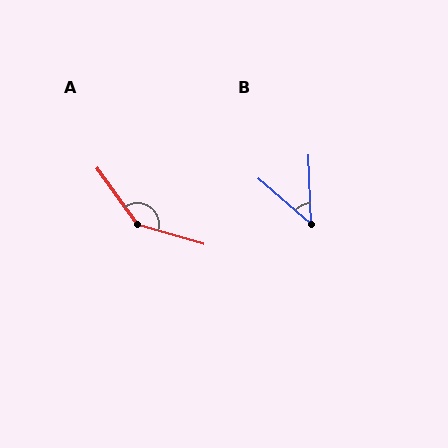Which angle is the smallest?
B, at approximately 46 degrees.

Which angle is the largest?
A, at approximately 142 degrees.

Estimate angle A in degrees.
Approximately 142 degrees.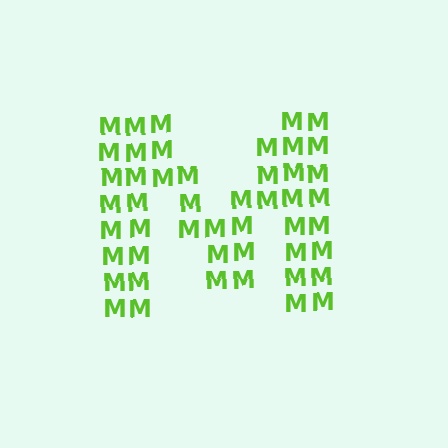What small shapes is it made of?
It is made of small letter M's.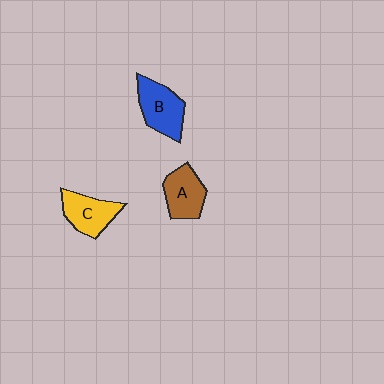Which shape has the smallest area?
Shape A (brown).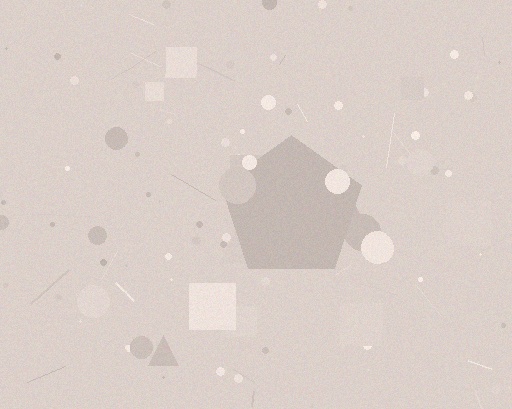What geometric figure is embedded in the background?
A pentagon is embedded in the background.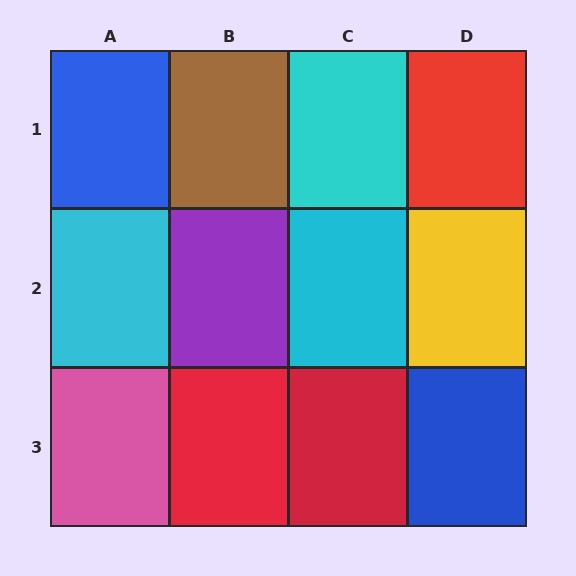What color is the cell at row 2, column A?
Cyan.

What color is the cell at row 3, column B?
Red.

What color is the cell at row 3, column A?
Pink.